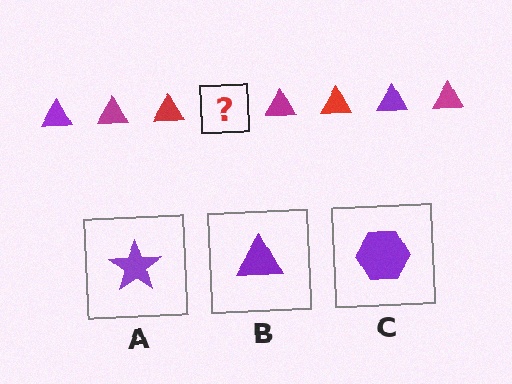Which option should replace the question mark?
Option B.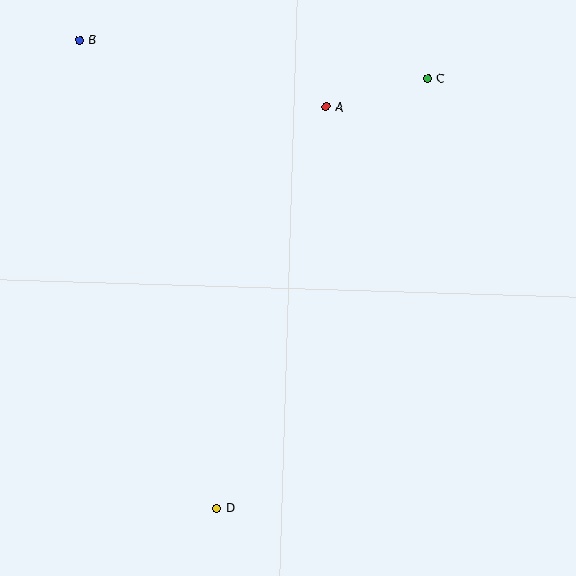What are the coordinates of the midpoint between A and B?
The midpoint between A and B is at (203, 73).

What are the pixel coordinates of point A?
Point A is at (326, 107).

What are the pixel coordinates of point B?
Point B is at (80, 40).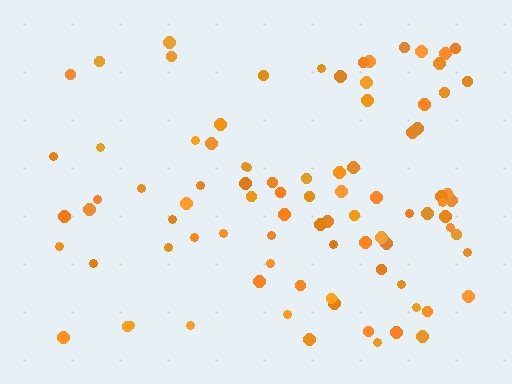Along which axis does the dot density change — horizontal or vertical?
Horizontal.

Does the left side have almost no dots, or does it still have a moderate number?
Still a moderate number, just noticeably fewer than the right.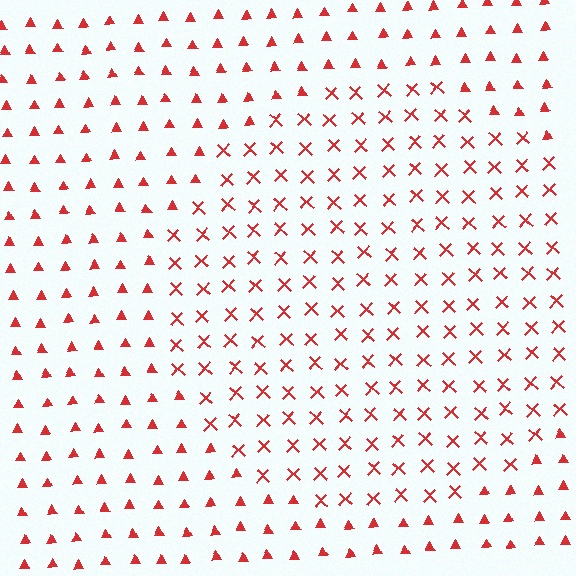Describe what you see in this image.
The image is filled with small red elements arranged in a uniform grid. A circle-shaped region contains X marks, while the surrounding area contains triangles. The boundary is defined purely by the change in element shape.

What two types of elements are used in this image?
The image uses X marks inside the circle region and triangles outside it.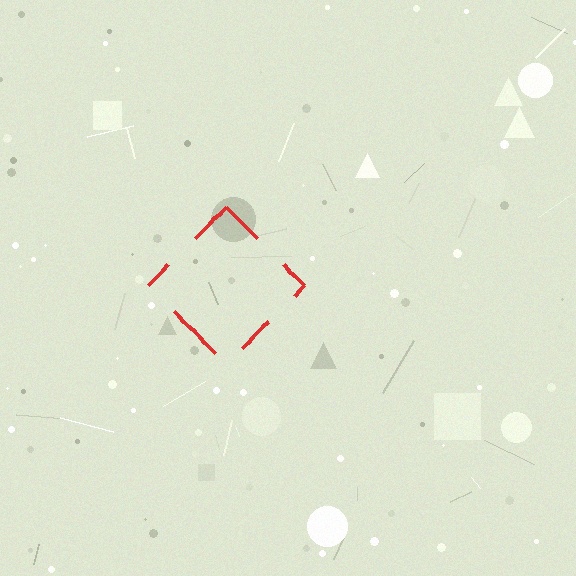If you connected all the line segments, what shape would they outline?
They would outline a diamond.